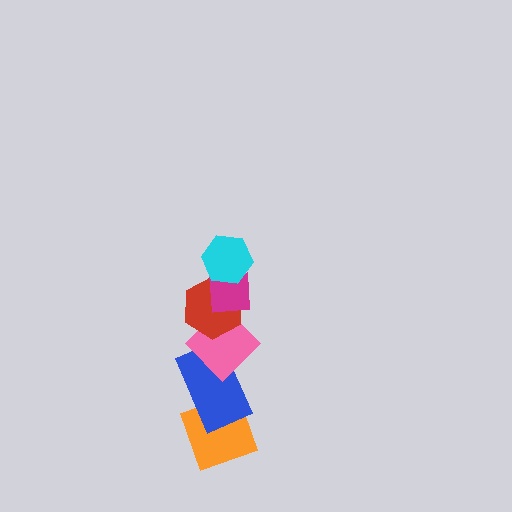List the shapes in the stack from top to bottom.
From top to bottom: the cyan hexagon, the magenta square, the red hexagon, the pink diamond, the blue rectangle, the orange diamond.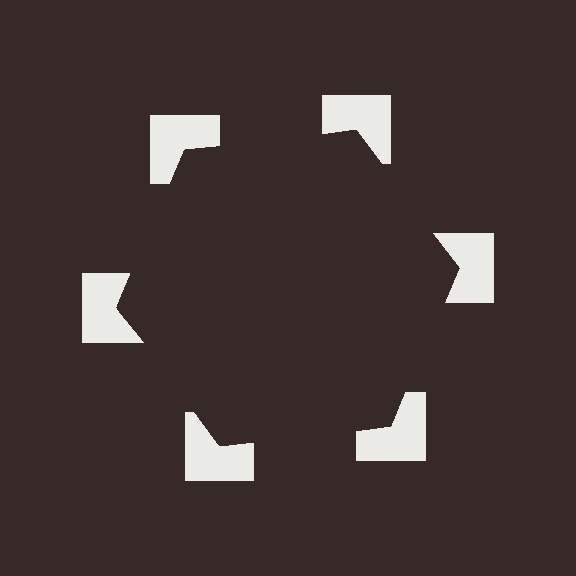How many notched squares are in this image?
There are 6 — one at each vertex of the illusory hexagon.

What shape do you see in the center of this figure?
An illusory hexagon — its edges are inferred from the aligned wedge cuts in the notched squares, not physically drawn.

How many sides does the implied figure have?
6 sides.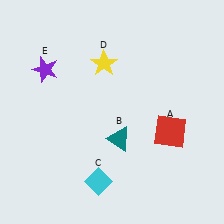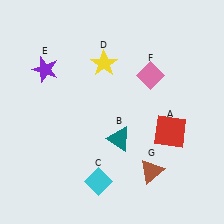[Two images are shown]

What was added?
A pink diamond (F), a brown triangle (G) were added in Image 2.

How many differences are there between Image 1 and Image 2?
There are 2 differences between the two images.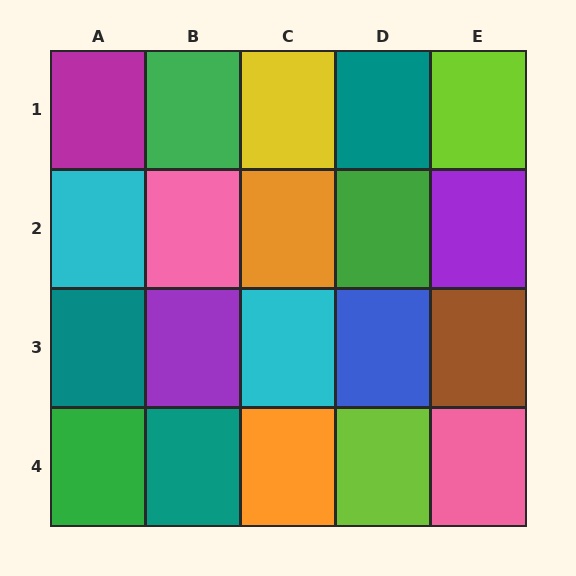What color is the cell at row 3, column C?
Cyan.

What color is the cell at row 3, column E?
Brown.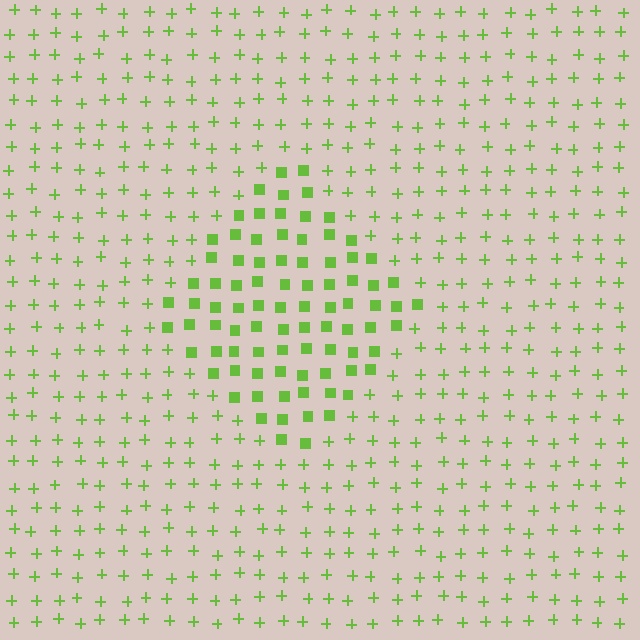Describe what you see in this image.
The image is filled with small lime elements arranged in a uniform grid. A diamond-shaped region contains squares, while the surrounding area contains plus signs. The boundary is defined purely by the change in element shape.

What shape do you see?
I see a diamond.